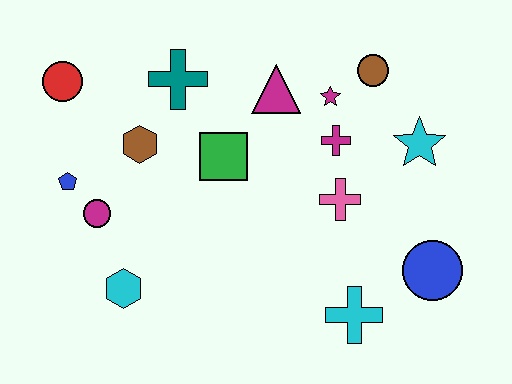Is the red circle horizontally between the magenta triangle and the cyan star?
No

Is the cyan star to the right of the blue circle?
No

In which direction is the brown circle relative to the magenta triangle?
The brown circle is to the right of the magenta triangle.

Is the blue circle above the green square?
No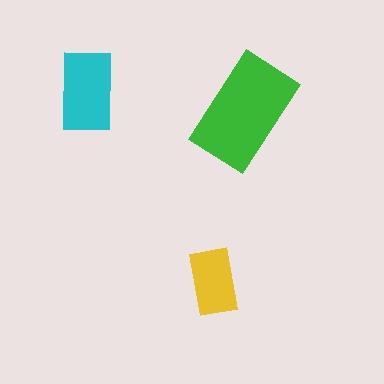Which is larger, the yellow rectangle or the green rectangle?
The green one.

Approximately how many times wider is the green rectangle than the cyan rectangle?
About 1.5 times wider.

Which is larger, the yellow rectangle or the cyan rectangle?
The cyan one.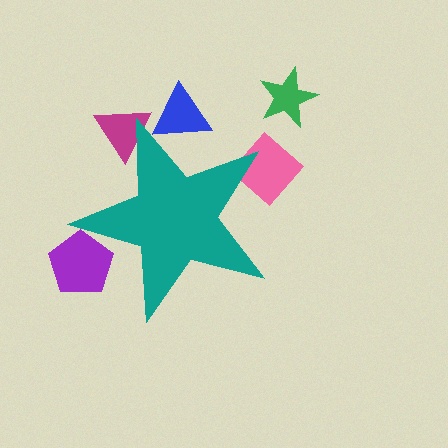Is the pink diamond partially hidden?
Yes, the pink diamond is partially hidden behind the teal star.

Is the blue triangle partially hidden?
Yes, the blue triangle is partially hidden behind the teal star.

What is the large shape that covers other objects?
A teal star.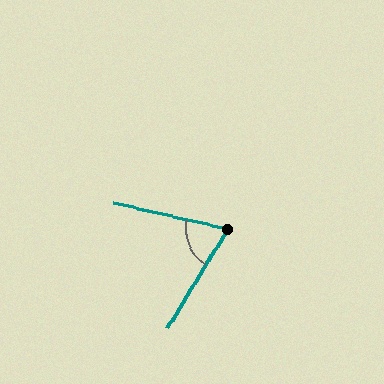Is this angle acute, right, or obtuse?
It is acute.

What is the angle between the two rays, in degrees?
Approximately 71 degrees.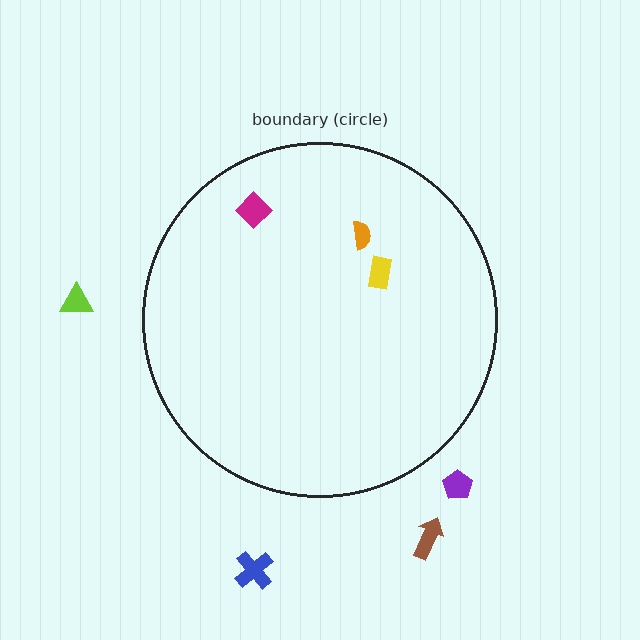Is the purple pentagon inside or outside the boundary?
Outside.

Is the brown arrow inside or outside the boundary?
Outside.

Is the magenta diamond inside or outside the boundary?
Inside.